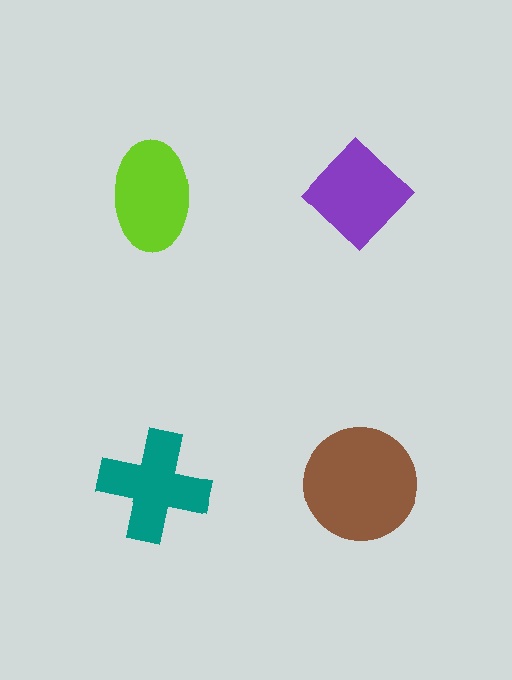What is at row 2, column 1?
A teal cross.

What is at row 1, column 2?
A purple diamond.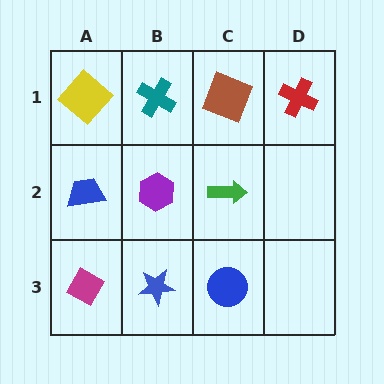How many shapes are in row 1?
4 shapes.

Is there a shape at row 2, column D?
No, that cell is empty.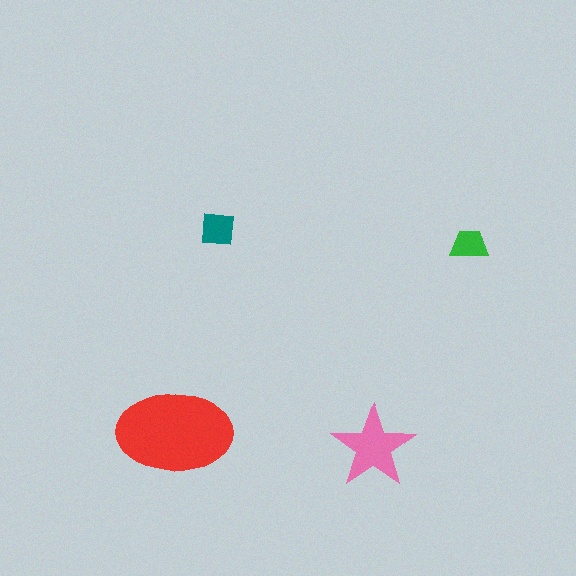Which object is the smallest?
The green trapezoid.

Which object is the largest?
The red ellipse.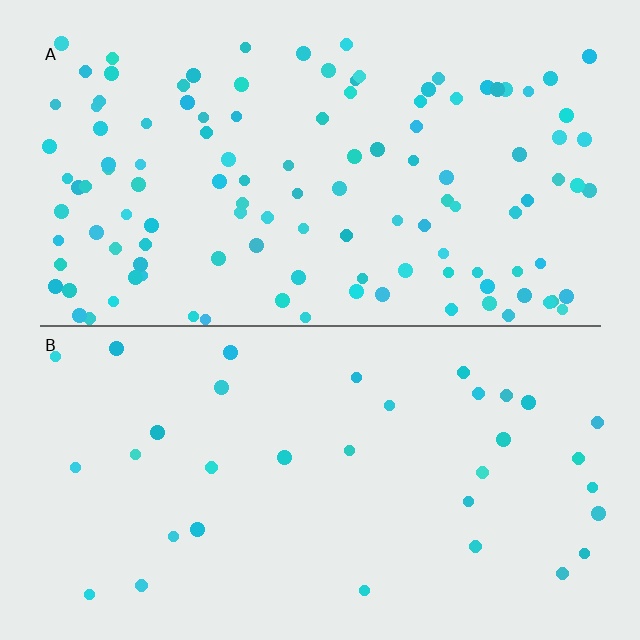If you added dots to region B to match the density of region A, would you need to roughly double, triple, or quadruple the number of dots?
Approximately triple.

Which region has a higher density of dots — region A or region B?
A (the top).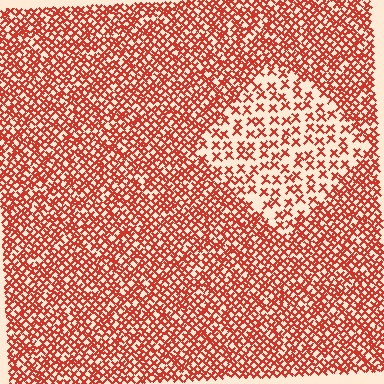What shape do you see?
I see a diamond.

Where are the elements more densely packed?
The elements are more densely packed outside the diamond boundary.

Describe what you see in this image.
The image contains small red elements arranged at two different densities. A diamond-shaped region is visible where the elements are less densely packed than the surrounding area.